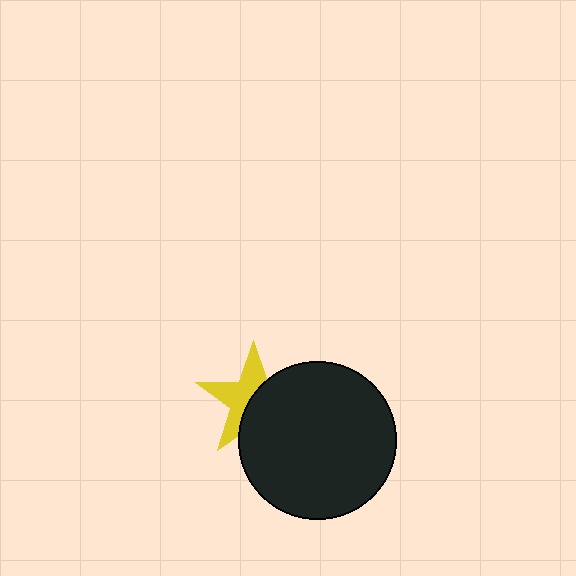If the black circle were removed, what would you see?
You would see the complete yellow star.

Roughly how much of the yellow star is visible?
About half of it is visible (roughly 50%).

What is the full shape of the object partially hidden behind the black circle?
The partially hidden object is a yellow star.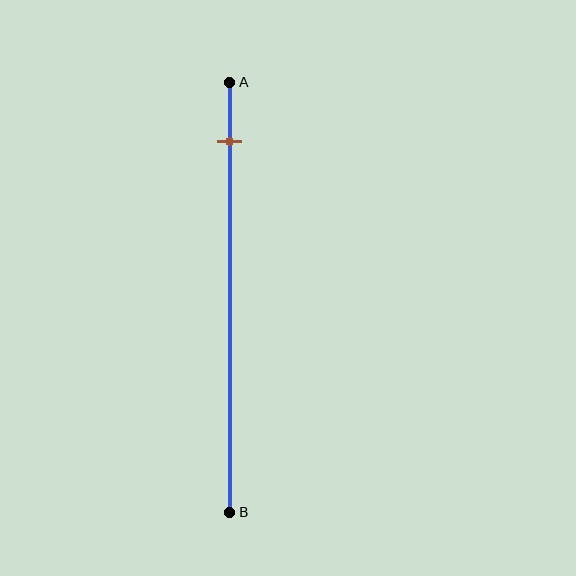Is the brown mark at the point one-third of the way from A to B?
No, the mark is at about 15% from A, not at the 33% one-third point.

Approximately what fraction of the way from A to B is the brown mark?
The brown mark is approximately 15% of the way from A to B.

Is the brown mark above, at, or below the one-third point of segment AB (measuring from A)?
The brown mark is above the one-third point of segment AB.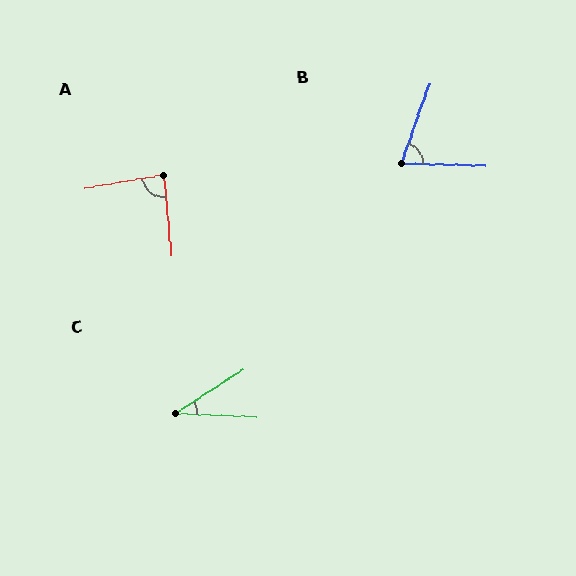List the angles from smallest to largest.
C (35°), B (72°), A (85°).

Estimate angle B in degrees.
Approximately 72 degrees.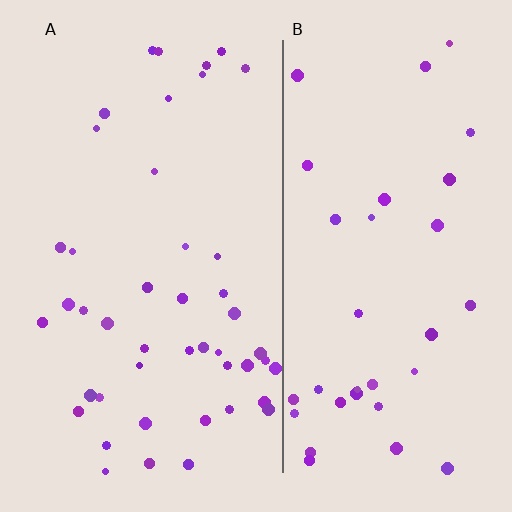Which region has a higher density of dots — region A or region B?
A (the left).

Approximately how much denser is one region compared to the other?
Approximately 1.3× — region A over region B.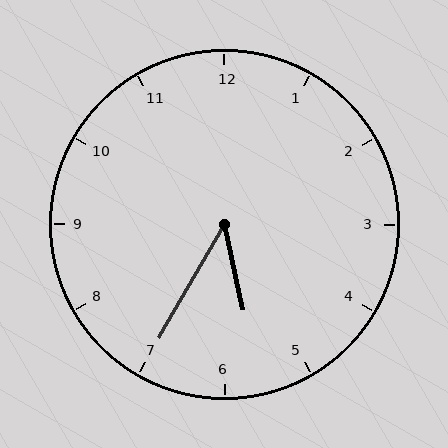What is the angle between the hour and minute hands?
Approximately 42 degrees.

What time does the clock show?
5:35.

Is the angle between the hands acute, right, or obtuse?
It is acute.